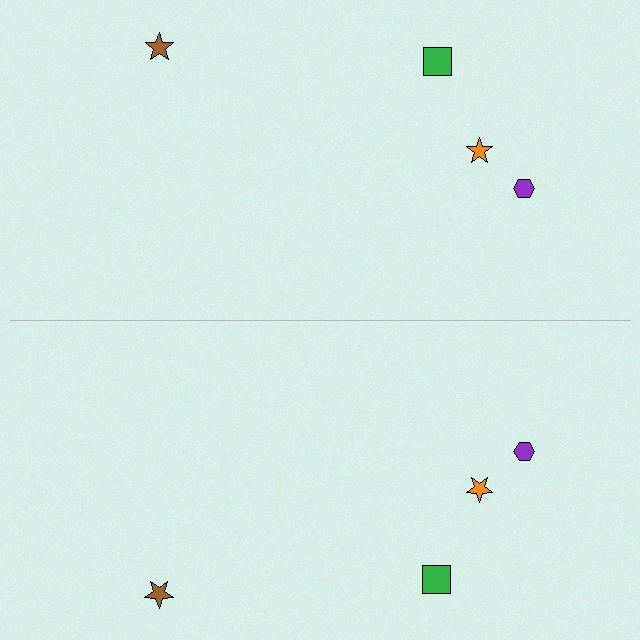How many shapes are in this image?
There are 8 shapes in this image.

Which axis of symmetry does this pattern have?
The pattern has a horizontal axis of symmetry running through the center of the image.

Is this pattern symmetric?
Yes, this pattern has bilateral (reflection) symmetry.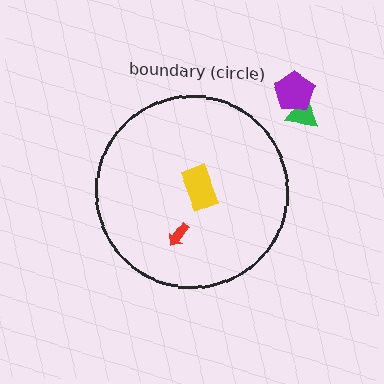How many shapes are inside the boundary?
2 inside, 2 outside.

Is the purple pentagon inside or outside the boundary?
Outside.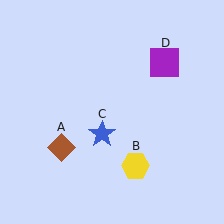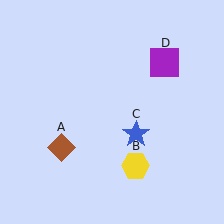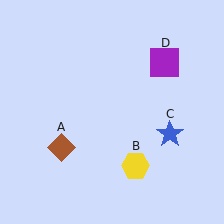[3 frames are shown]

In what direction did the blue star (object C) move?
The blue star (object C) moved right.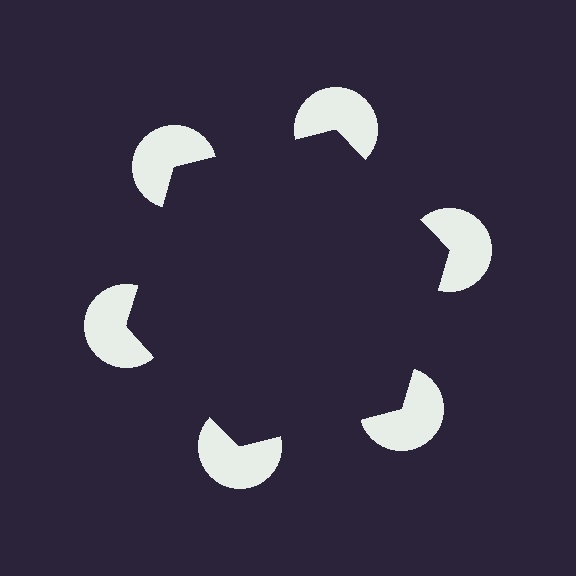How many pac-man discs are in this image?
There are 6 — one at each vertex of the illusory hexagon.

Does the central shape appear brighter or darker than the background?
It typically appears slightly darker than the background, even though no actual brightness change is drawn.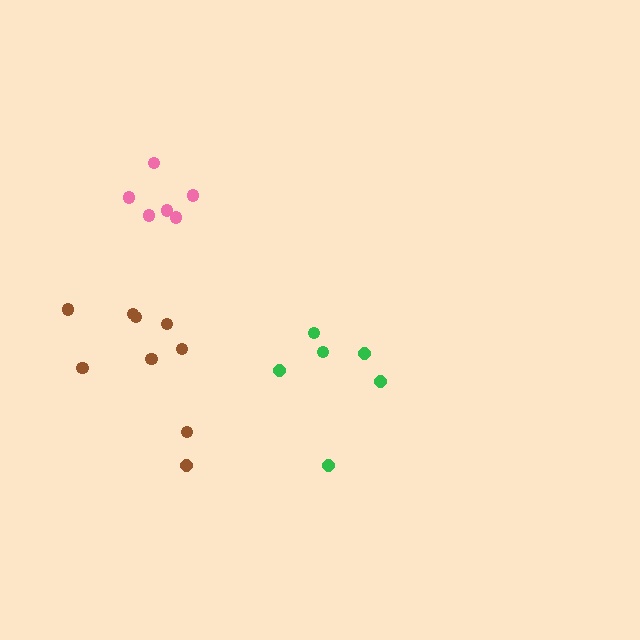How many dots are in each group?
Group 1: 6 dots, Group 2: 9 dots, Group 3: 6 dots (21 total).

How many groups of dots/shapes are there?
There are 3 groups.